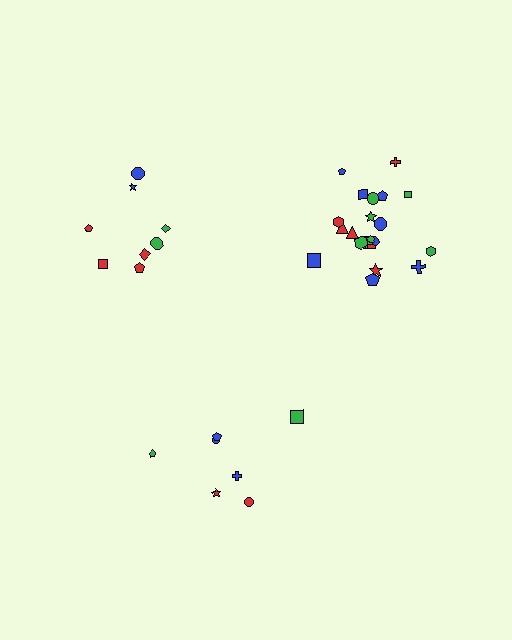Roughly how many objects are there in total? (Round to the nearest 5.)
Roughly 35 objects in total.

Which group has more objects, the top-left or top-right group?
The top-right group.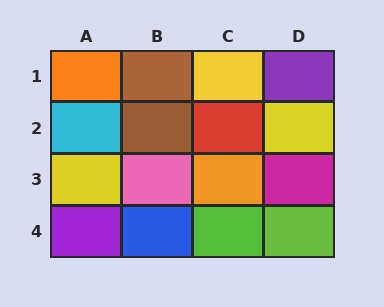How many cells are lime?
2 cells are lime.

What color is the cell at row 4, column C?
Lime.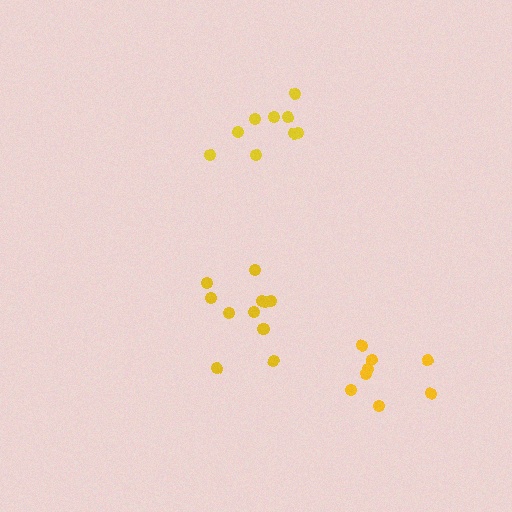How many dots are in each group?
Group 1: 11 dots, Group 2: 9 dots, Group 3: 8 dots (28 total).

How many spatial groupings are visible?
There are 3 spatial groupings.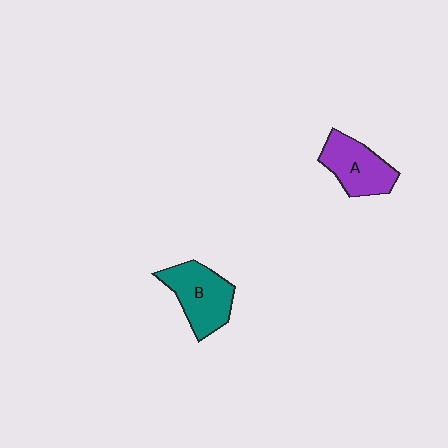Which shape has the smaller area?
Shape A (purple).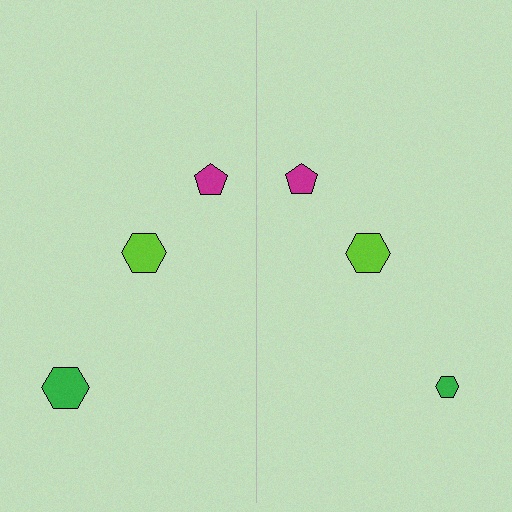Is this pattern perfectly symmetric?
No, the pattern is not perfectly symmetric. The green hexagon on the right side has a different size than its mirror counterpart.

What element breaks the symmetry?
The green hexagon on the right side has a different size than its mirror counterpart.